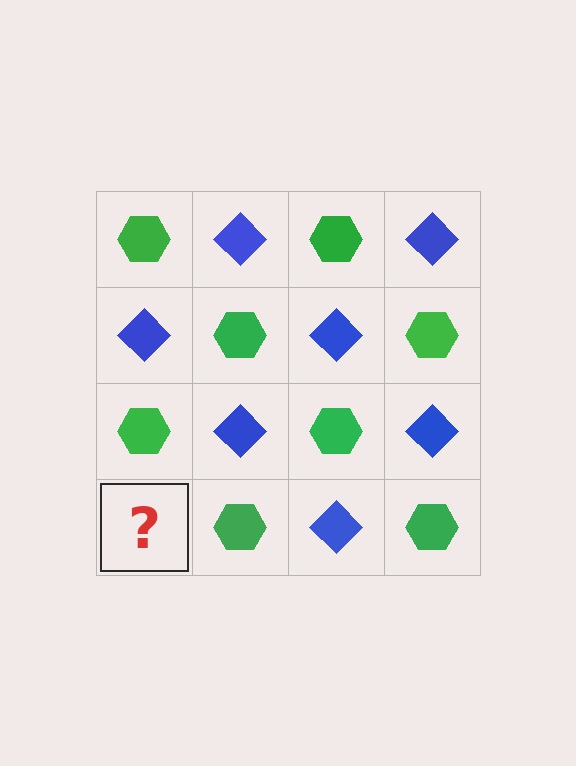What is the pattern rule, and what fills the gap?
The rule is that it alternates green hexagon and blue diamond in a checkerboard pattern. The gap should be filled with a blue diamond.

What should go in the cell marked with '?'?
The missing cell should contain a blue diamond.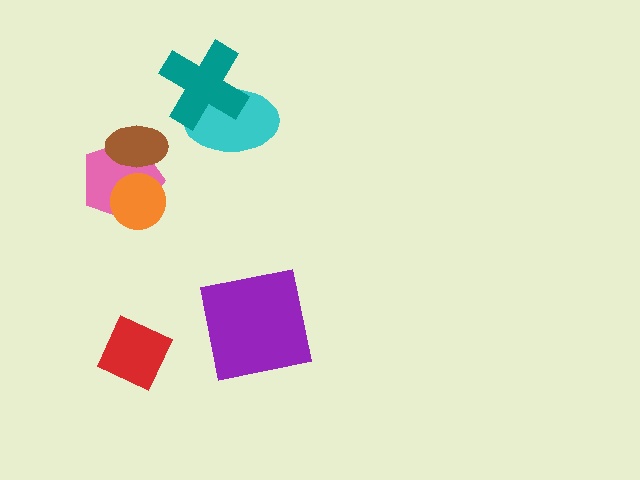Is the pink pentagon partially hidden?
Yes, it is partially covered by another shape.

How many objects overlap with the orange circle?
1 object overlaps with the orange circle.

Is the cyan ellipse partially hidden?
Yes, it is partially covered by another shape.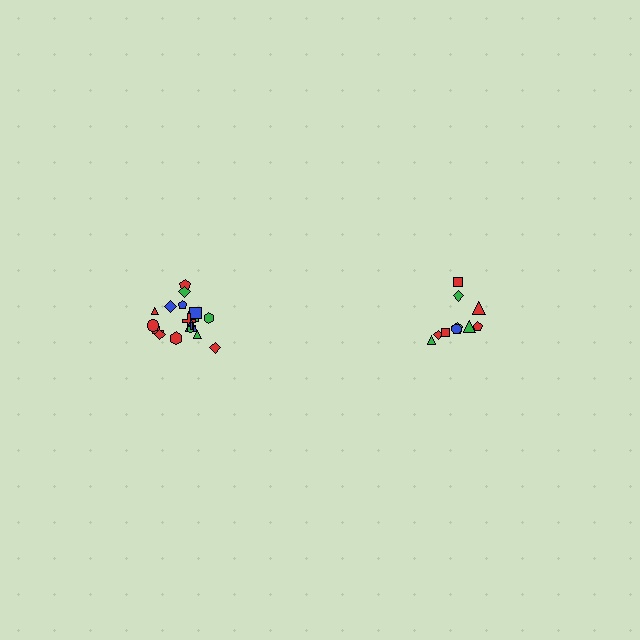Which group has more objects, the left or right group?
The left group.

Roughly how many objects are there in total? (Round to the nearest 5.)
Roughly 30 objects in total.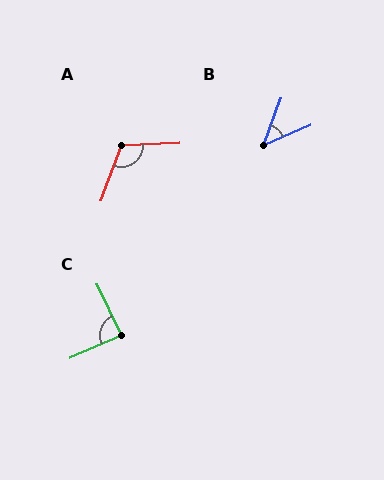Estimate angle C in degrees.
Approximately 88 degrees.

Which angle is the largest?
A, at approximately 113 degrees.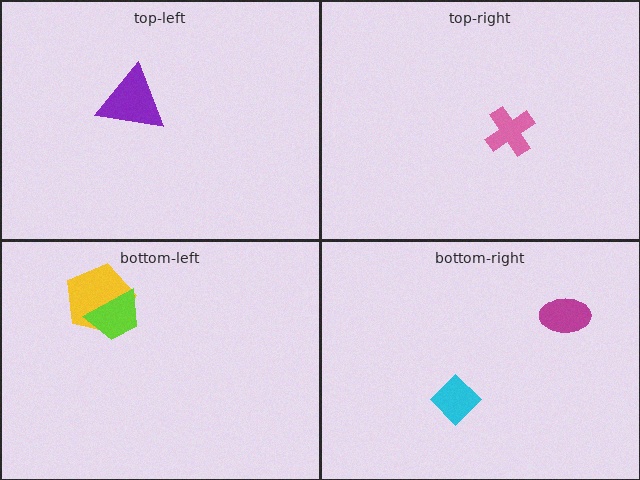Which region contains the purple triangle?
The top-left region.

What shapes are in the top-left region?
The purple triangle.